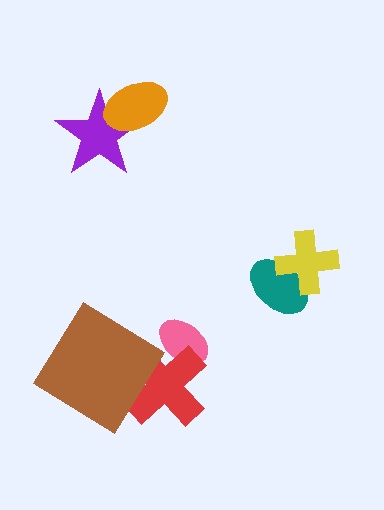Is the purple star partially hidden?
Yes, it is partially covered by another shape.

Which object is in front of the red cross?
The brown diamond is in front of the red cross.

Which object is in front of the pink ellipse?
The red cross is in front of the pink ellipse.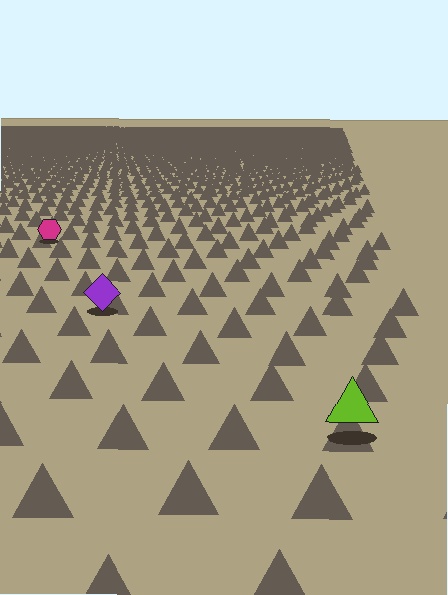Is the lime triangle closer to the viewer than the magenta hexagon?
Yes. The lime triangle is closer — you can tell from the texture gradient: the ground texture is coarser near it.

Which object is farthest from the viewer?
The magenta hexagon is farthest from the viewer. It appears smaller and the ground texture around it is denser.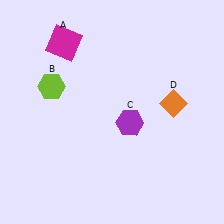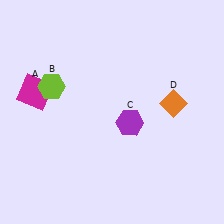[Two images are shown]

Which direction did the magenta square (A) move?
The magenta square (A) moved down.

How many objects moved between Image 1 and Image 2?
1 object moved between the two images.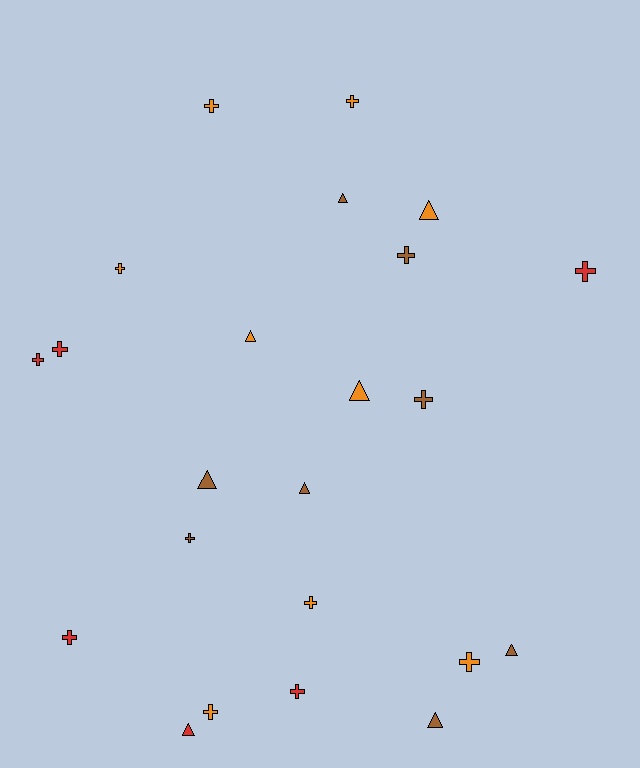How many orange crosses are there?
There are 6 orange crosses.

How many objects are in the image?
There are 23 objects.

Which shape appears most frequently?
Cross, with 14 objects.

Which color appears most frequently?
Orange, with 9 objects.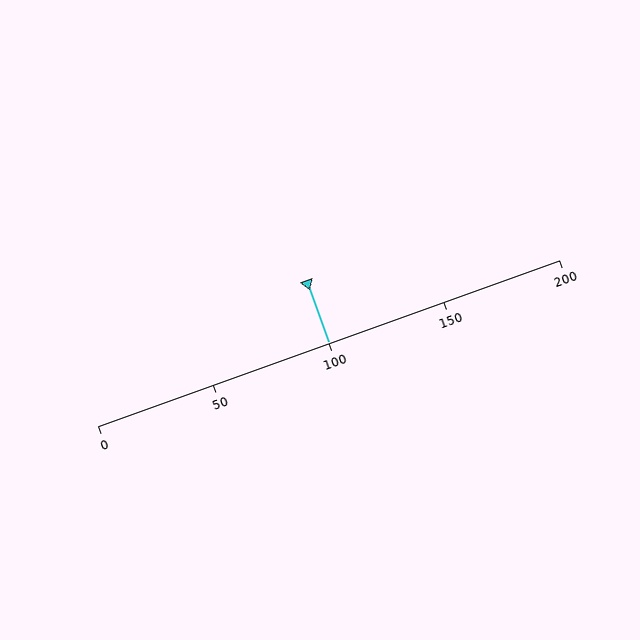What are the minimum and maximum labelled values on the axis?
The axis runs from 0 to 200.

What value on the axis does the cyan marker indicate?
The marker indicates approximately 100.